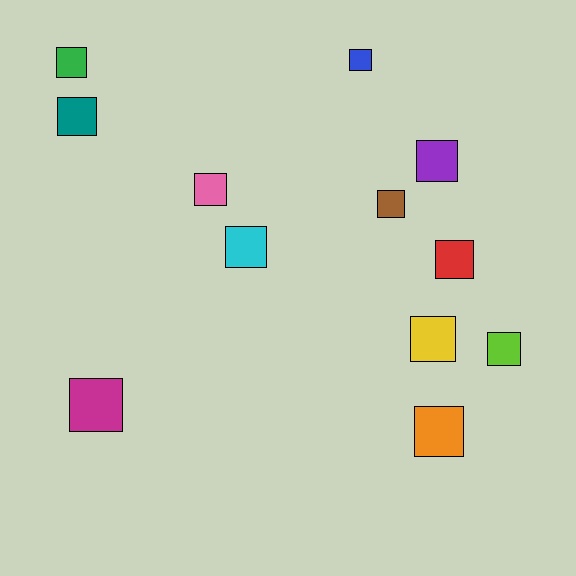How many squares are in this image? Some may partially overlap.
There are 12 squares.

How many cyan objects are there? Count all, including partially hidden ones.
There is 1 cyan object.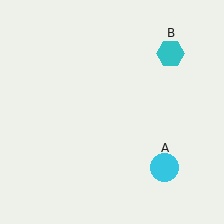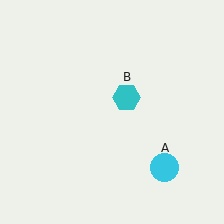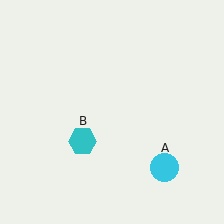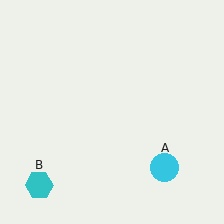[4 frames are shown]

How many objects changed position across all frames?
1 object changed position: cyan hexagon (object B).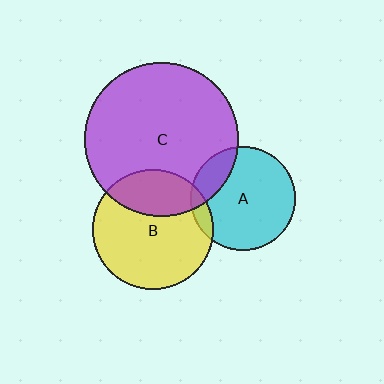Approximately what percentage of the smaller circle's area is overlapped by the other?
Approximately 10%.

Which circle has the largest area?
Circle C (purple).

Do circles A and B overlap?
Yes.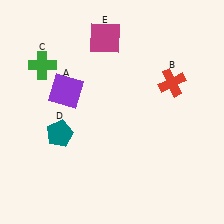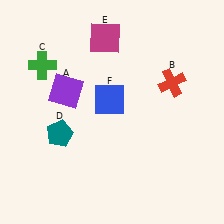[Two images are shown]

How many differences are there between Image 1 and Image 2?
There is 1 difference between the two images.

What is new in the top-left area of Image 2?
A blue square (F) was added in the top-left area of Image 2.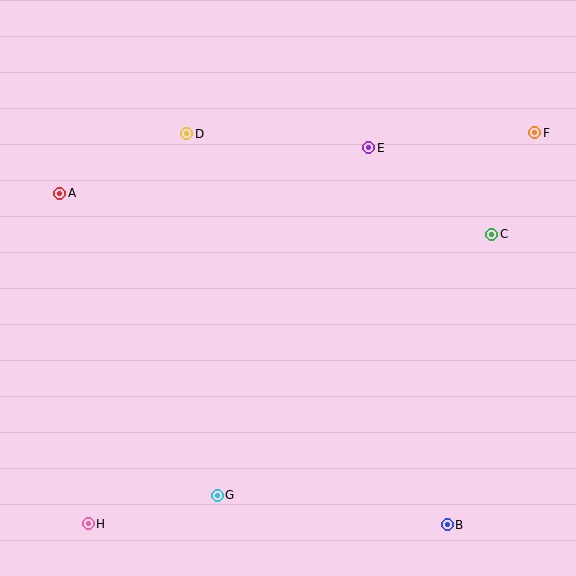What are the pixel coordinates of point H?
Point H is at (88, 524).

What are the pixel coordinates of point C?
Point C is at (492, 234).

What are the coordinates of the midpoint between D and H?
The midpoint between D and H is at (137, 329).